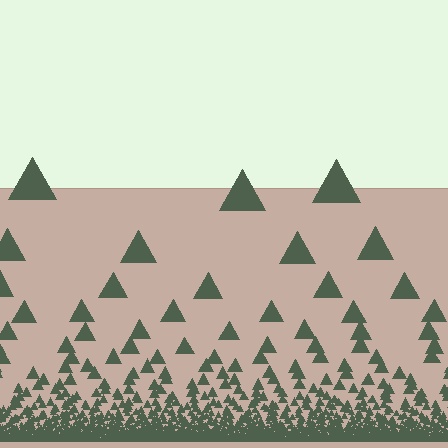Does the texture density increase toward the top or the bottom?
Density increases toward the bottom.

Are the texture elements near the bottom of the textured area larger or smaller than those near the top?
Smaller. The gradient is inverted — elements near the bottom are smaller and denser.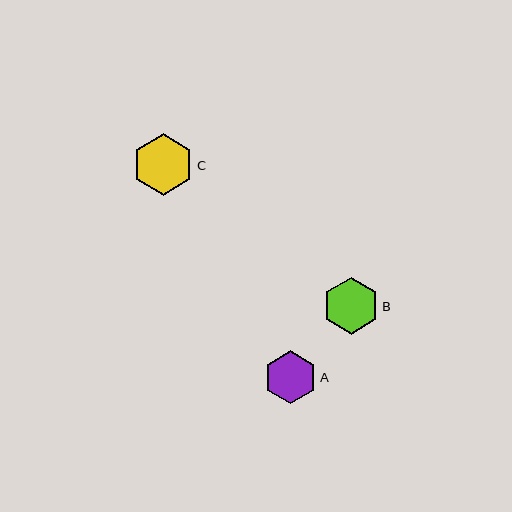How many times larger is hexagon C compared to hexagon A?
Hexagon C is approximately 1.2 times the size of hexagon A.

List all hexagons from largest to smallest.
From largest to smallest: C, B, A.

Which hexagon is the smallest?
Hexagon A is the smallest with a size of approximately 53 pixels.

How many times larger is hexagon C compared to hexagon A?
Hexagon C is approximately 1.2 times the size of hexagon A.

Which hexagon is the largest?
Hexagon C is the largest with a size of approximately 61 pixels.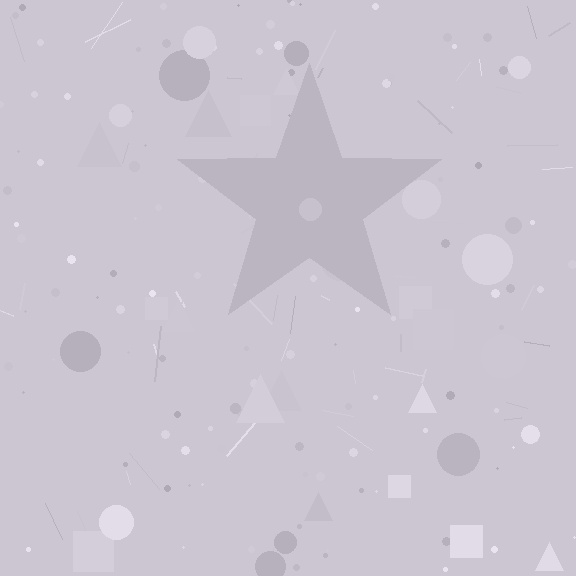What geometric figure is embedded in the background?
A star is embedded in the background.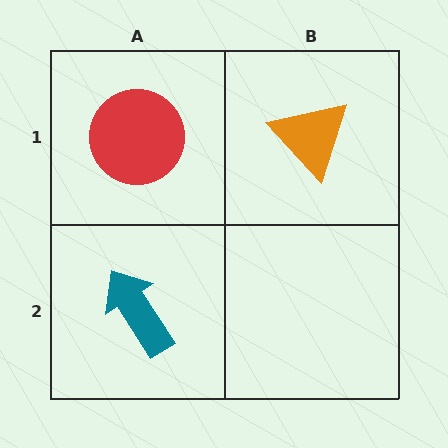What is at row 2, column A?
A teal arrow.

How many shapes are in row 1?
2 shapes.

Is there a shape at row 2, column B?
No, that cell is empty.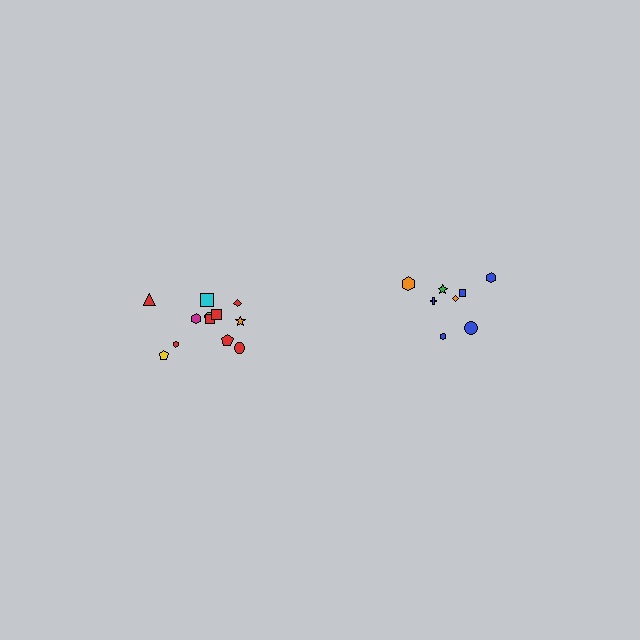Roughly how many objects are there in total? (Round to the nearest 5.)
Roughly 20 objects in total.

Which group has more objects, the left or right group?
The left group.